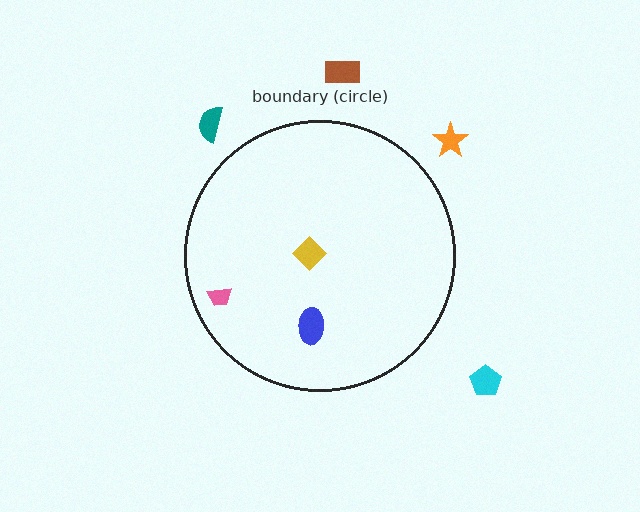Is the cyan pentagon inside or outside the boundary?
Outside.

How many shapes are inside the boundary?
3 inside, 4 outside.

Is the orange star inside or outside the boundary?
Outside.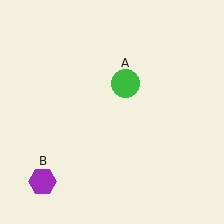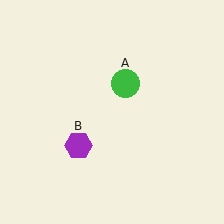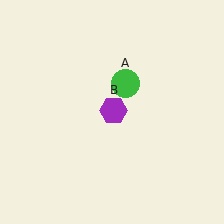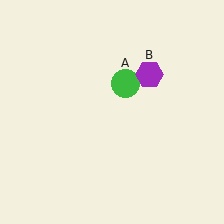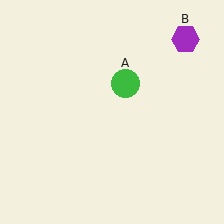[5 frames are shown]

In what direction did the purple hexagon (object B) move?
The purple hexagon (object B) moved up and to the right.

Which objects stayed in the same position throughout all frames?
Green circle (object A) remained stationary.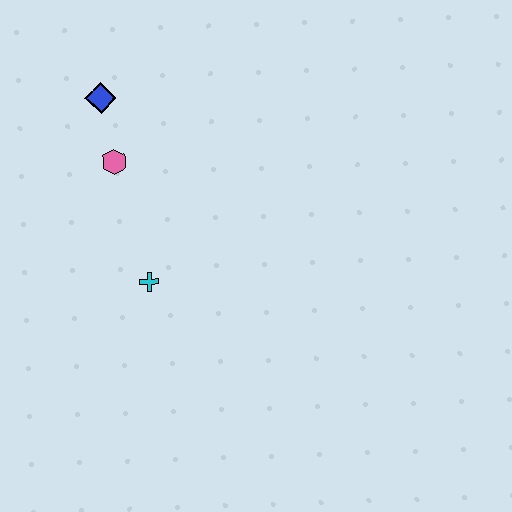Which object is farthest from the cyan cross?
The blue diamond is farthest from the cyan cross.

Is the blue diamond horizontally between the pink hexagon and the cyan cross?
No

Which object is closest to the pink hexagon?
The blue diamond is closest to the pink hexagon.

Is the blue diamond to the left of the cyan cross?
Yes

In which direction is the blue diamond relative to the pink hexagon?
The blue diamond is above the pink hexagon.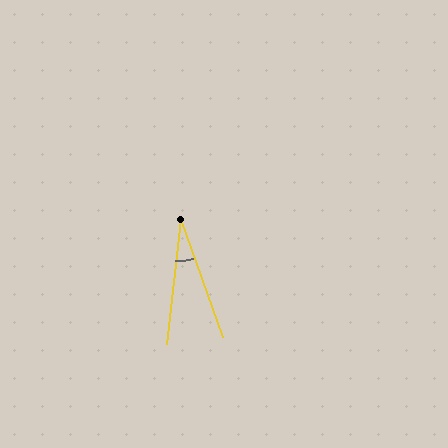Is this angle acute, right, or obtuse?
It is acute.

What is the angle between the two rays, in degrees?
Approximately 26 degrees.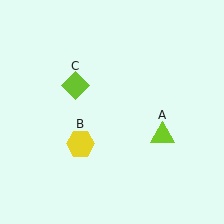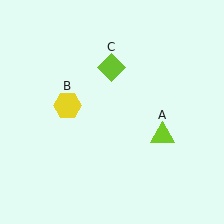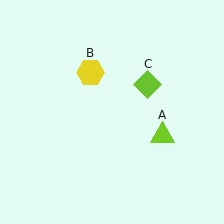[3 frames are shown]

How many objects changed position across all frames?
2 objects changed position: yellow hexagon (object B), lime diamond (object C).